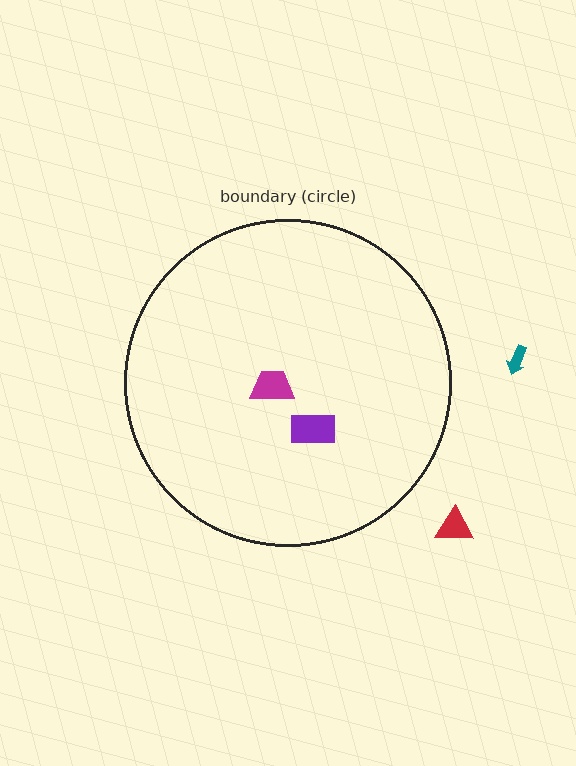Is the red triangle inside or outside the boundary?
Outside.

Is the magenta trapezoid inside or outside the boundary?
Inside.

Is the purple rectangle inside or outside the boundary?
Inside.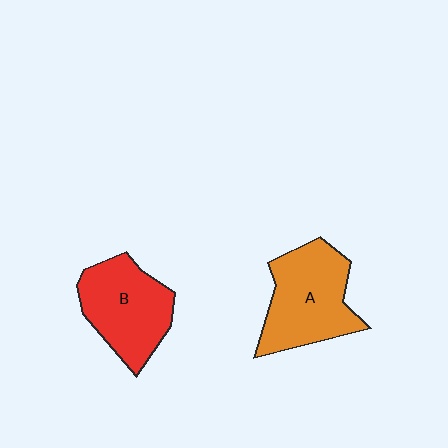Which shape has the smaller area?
Shape B (red).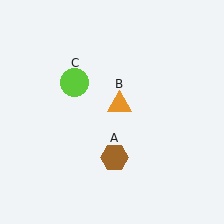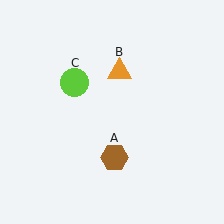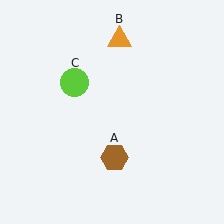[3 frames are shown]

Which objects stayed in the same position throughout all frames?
Brown hexagon (object A) and lime circle (object C) remained stationary.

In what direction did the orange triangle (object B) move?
The orange triangle (object B) moved up.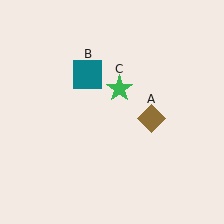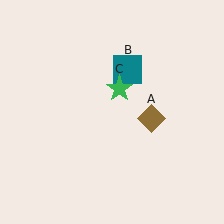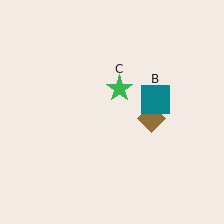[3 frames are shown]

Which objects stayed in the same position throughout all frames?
Brown diamond (object A) and green star (object C) remained stationary.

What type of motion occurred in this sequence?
The teal square (object B) rotated clockwise around the center of the scene.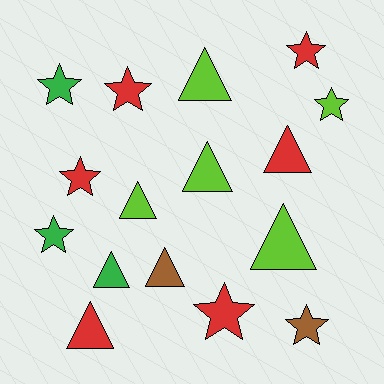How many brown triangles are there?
There is 1 brown triangle.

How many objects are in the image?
There are 16 objects.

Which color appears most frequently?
Red, with 6 objects.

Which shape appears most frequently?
Triangle, with 8 objects.